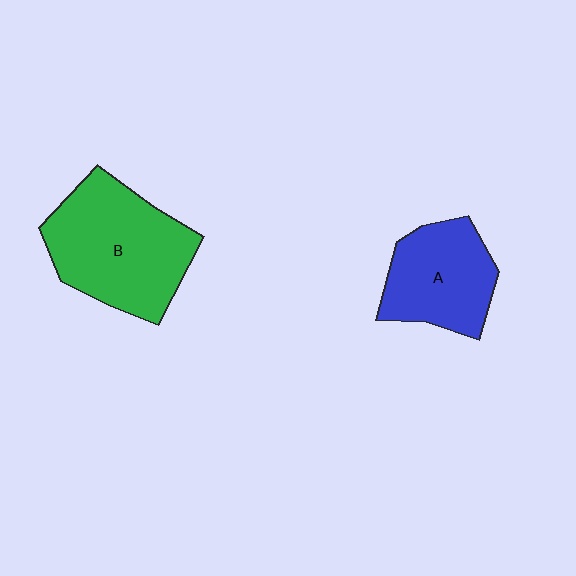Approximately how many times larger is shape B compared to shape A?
Approximately 1.5 times.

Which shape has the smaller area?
Shape A (blue).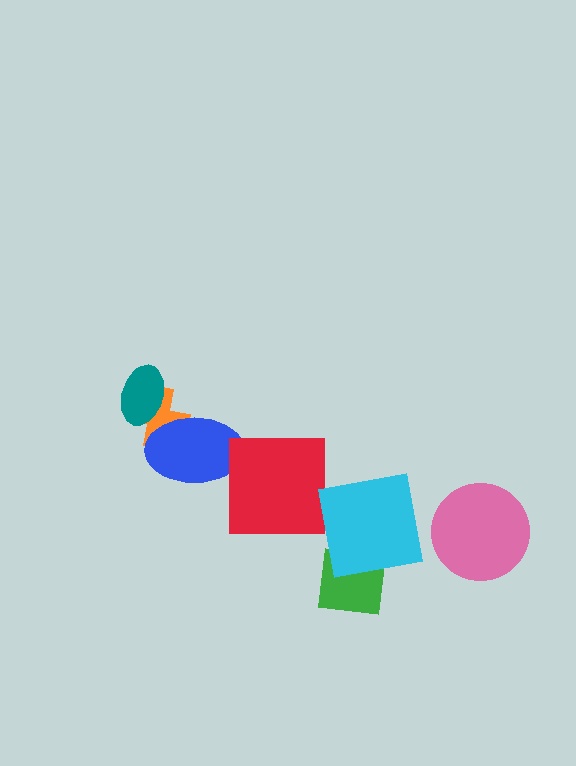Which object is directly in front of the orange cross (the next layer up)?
The blue ellipse is directly in front of the orange cross.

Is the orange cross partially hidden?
Yes, it is partially covered by another shape.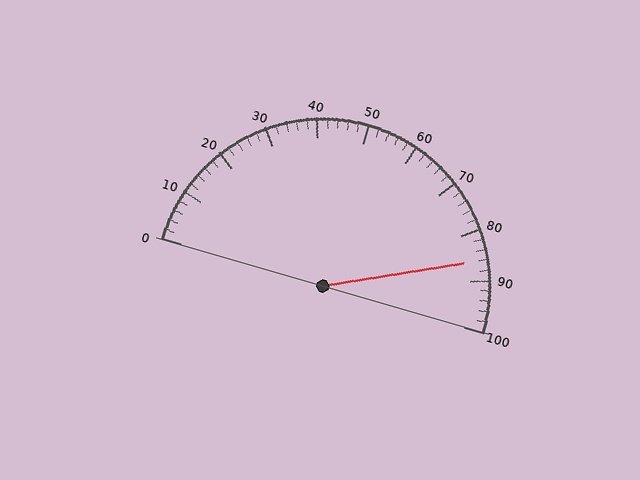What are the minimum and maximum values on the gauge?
The gauge ranges from 0 to 100.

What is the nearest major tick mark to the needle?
The nearest major tick mark is 90.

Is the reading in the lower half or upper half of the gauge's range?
The reading is in the upper half of the range (0 to 100).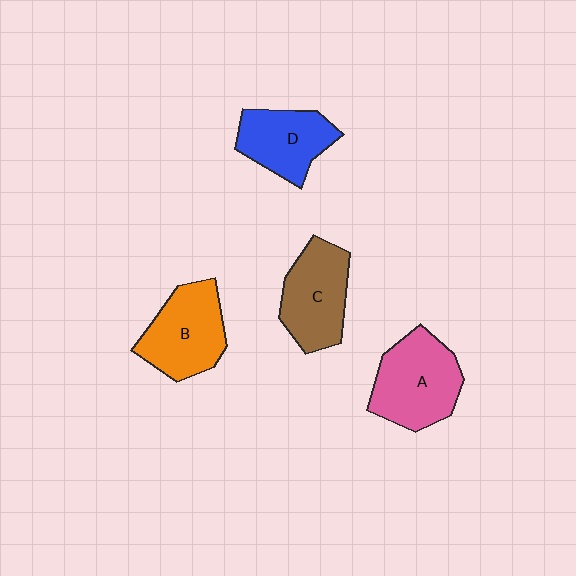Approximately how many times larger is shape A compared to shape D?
Approximately 1.3 times.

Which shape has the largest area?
Shape A (pink).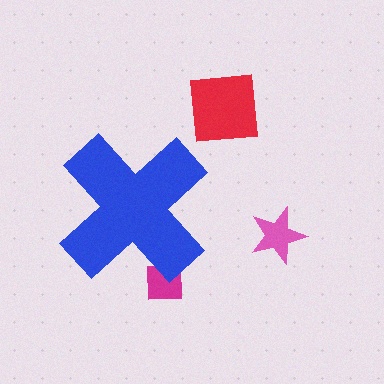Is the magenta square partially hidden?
Yes, the magenta square is partially hidden behind the blue cross.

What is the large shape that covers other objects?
A blue cross.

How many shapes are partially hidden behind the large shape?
1 shape is partially hidden.